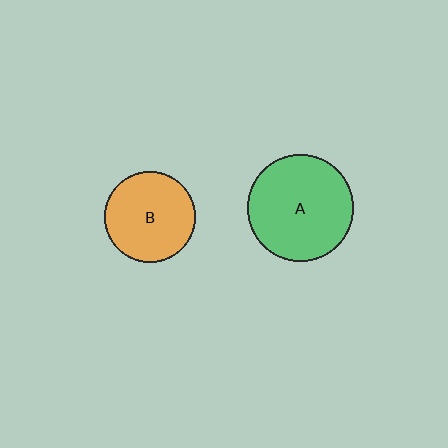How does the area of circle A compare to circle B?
Approximately 1.4 times.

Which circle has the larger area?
Circle A (green).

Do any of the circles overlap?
No, none of the circles overlap.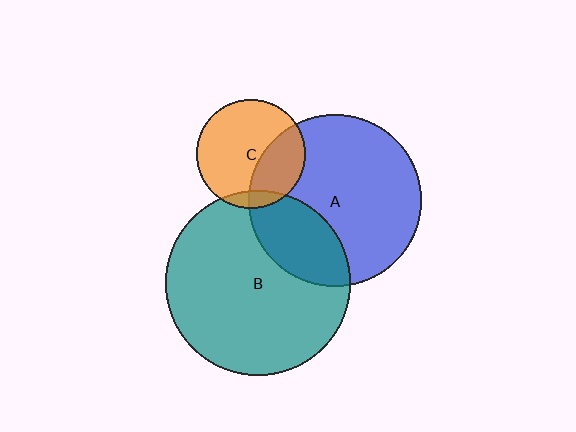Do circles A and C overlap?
Yes.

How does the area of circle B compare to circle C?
Approximately 2.9 times.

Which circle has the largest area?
Circle B (teal).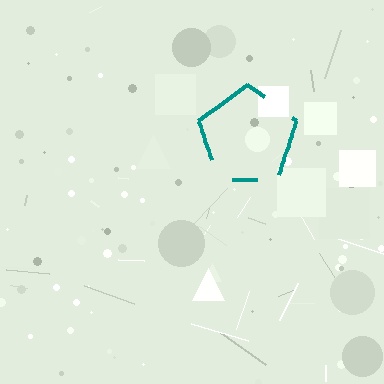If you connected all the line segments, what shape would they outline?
They would outline a pentagon.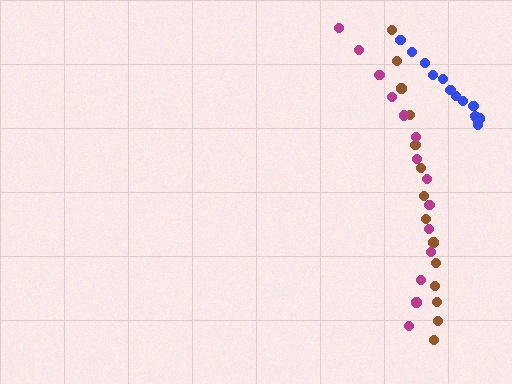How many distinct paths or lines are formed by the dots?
There are 3 distinct paths.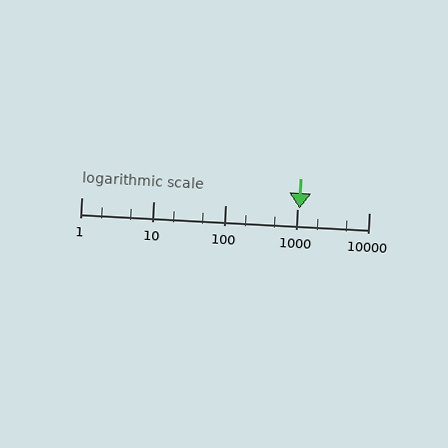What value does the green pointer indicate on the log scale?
The pointer indicates approximately 1100.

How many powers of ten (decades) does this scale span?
The scale spans 4 decades, from 1 to 10000.